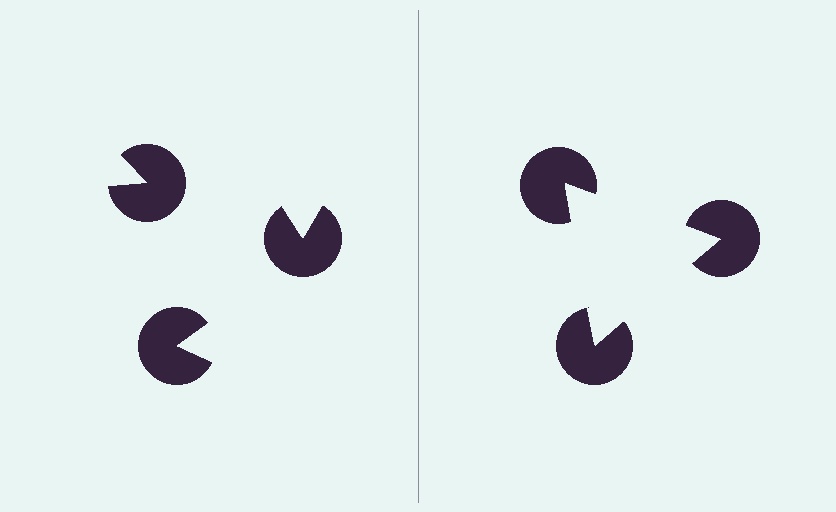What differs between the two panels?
The pac-man discs are positioned identically on both sides; only the wedge orientations differ. On the right they align to a triangle; on the left they are misaligned.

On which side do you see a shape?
An illusory triangle appears on the right side. On the left side the wedge cuts are rotated, so no coherent shape forms.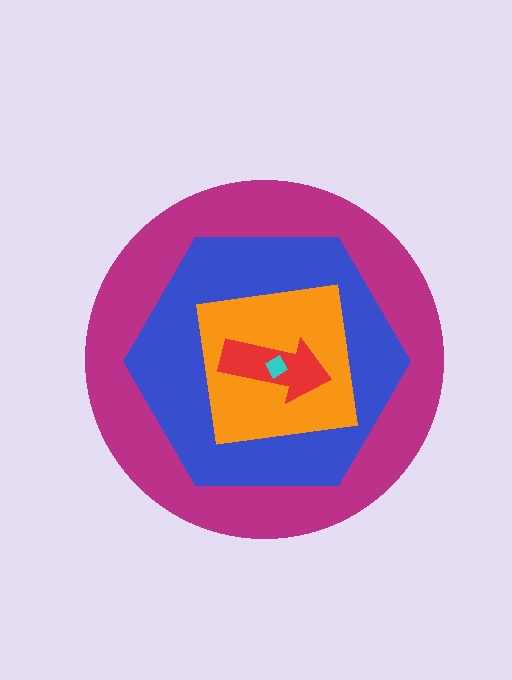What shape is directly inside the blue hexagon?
The orange square.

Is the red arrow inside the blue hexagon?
Yes.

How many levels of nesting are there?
5.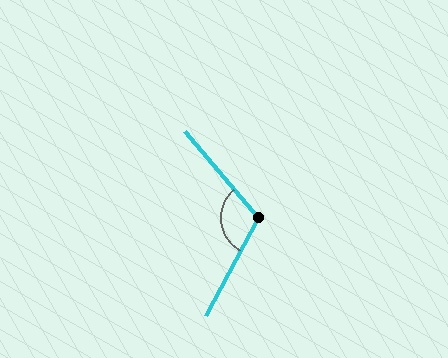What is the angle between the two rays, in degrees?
Approximately 112 degrees.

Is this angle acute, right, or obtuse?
It is obtuse.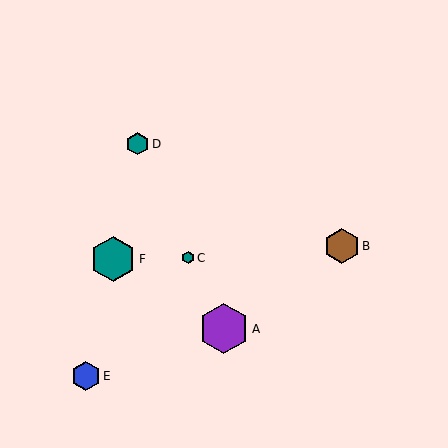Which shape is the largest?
The purple hexagon (labeled A) is the largest.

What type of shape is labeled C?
Shape C is a teal hexagon.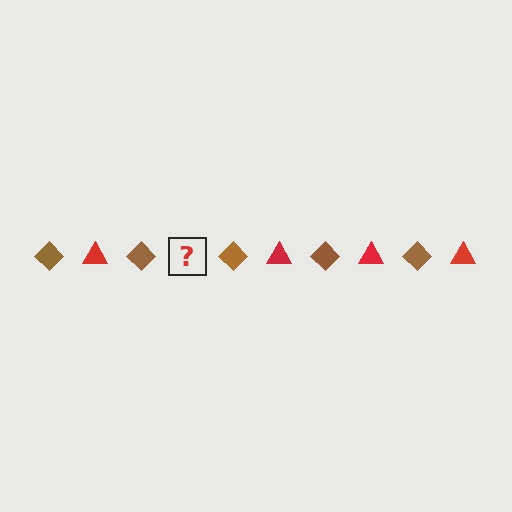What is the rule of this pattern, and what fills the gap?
The rule is that the pattern alternates between brown diamond and red triangle. The gap should be filled with a red triangle.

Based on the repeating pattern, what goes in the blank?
The blank should be a red triangle.